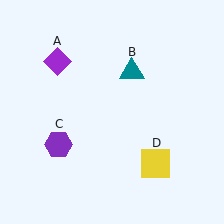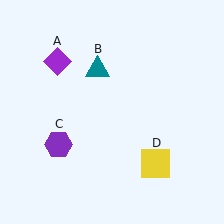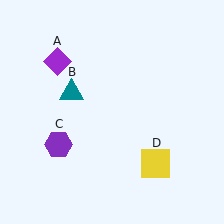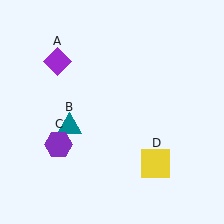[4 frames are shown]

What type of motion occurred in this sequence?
The teal triangle (object B) rotated counterclockwise around the center of the scene.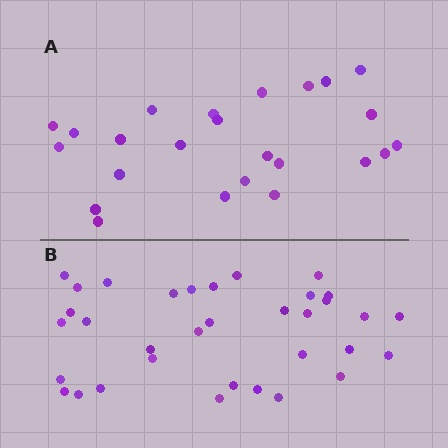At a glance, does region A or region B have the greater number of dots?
Region B (the bottom region) has more dots.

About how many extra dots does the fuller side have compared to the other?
Region B has roughly 10 or so more dots than region A.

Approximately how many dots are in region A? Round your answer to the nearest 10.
About 20 dots. (The exact count is 24, which rounds to 20.)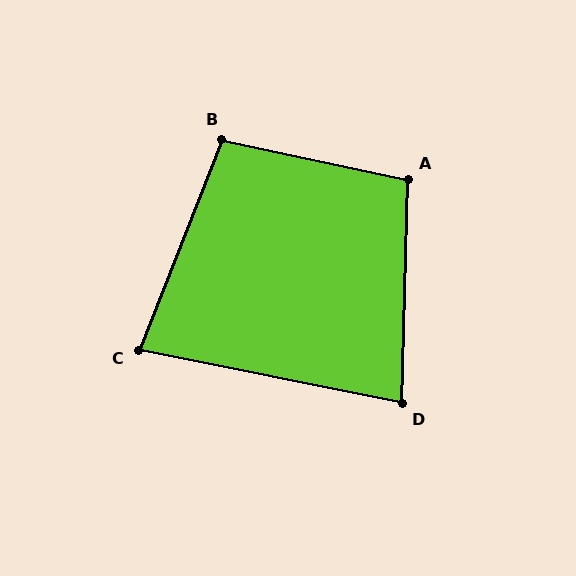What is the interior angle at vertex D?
Approximately 80 degrees (acute).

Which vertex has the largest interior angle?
A, at approximately 100 degrees.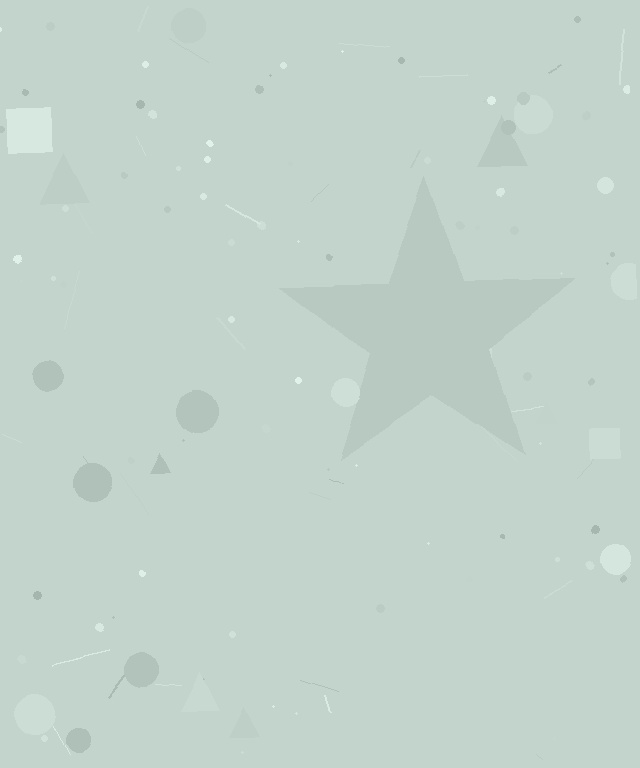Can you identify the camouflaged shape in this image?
The camouflaged shape is a star.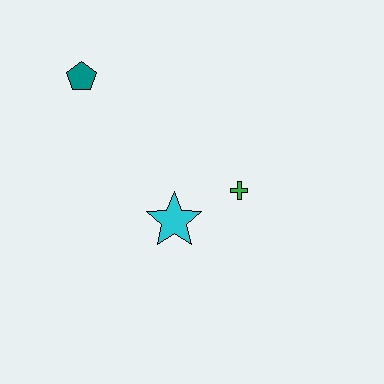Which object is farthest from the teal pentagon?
The green cross is farthest from the teal pentagon.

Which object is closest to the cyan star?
The green cross is closest to the cyan star.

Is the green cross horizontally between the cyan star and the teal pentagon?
No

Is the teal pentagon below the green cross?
No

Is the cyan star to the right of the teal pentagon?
Yes